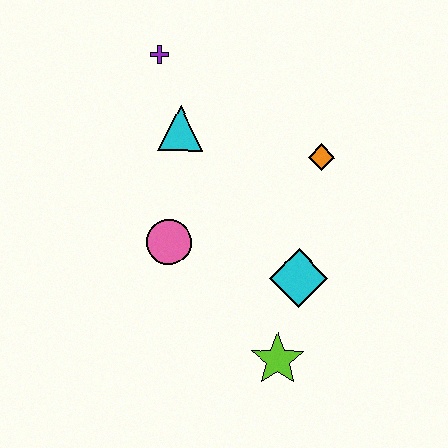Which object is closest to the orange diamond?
The cyan diamond is closest to the orange diamond.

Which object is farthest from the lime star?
The purple cross is farthest from the lime star.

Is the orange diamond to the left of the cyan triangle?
No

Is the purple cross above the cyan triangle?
Yes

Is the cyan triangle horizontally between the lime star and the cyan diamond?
No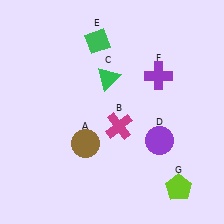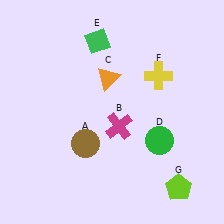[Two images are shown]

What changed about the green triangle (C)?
In Image 1, C is green. In Image 2, it changed to orange.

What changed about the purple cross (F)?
In Image 1, F is purple. In Image 2, it changed to yellow.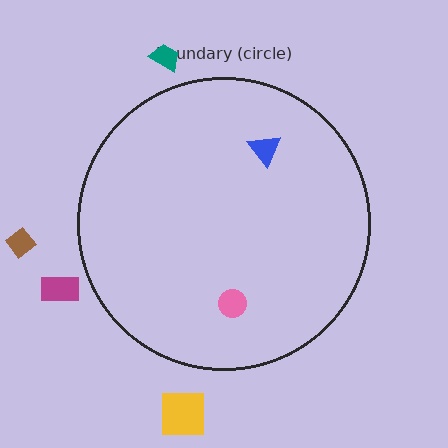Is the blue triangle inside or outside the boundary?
Inside.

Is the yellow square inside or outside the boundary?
Outside.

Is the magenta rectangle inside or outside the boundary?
Outside.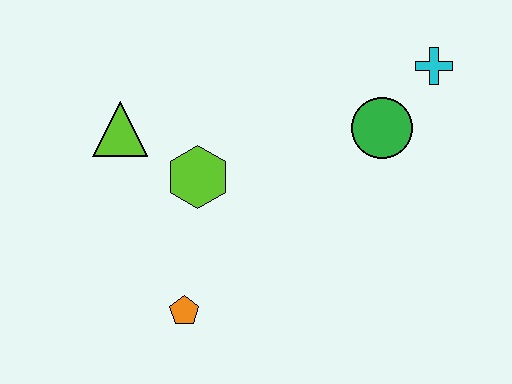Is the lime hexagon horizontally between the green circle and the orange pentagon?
Yes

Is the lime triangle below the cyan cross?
Yes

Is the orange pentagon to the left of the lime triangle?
No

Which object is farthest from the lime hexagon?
The cyan cross is farthest from the lime hexagon.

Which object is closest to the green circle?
The cyan cross is closest to the green circle.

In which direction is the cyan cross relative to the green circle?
The cyan cross is above the green circle.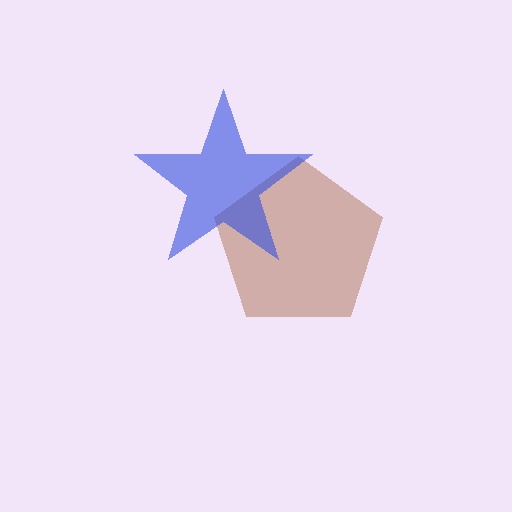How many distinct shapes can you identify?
There are 2 distinct shapes: a brown pentagon, a blue star.